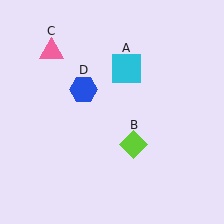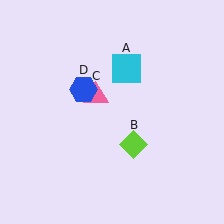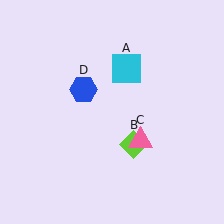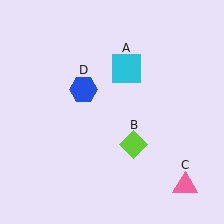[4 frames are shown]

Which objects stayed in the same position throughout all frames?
Cyan square (object A) and lime diamond (object B) and blue hexagon (object D) remained stationary.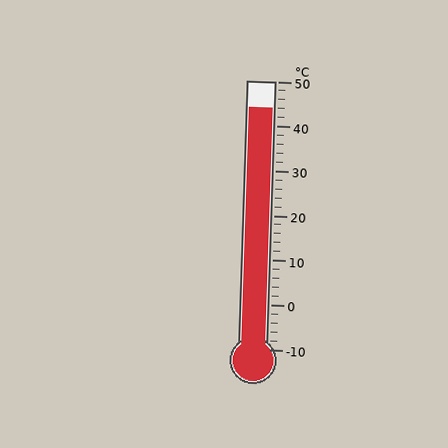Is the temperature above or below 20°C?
The temperature is above 20°C.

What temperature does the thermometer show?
The thermometer shows approximately 44°C.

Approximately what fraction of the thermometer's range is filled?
The thermometer is filled to approximately 90% of its range.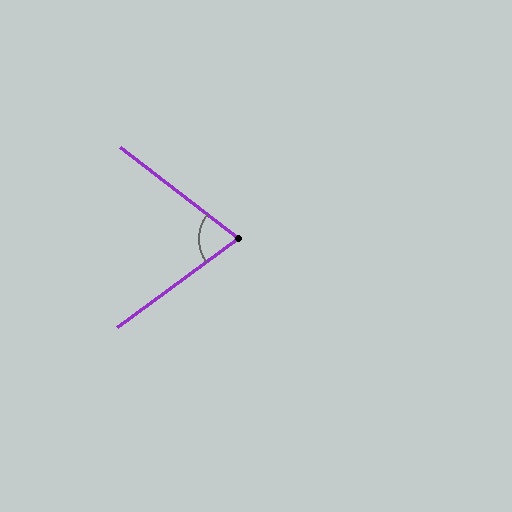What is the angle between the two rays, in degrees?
Approximately 74 degrees.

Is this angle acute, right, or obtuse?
It is acute.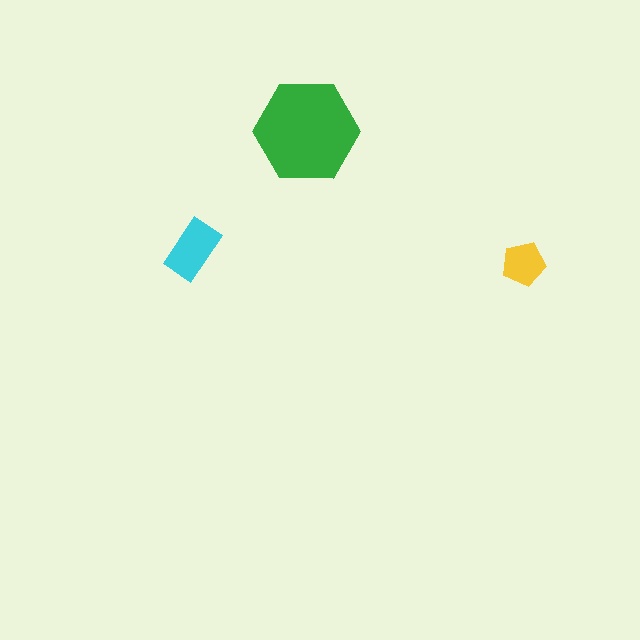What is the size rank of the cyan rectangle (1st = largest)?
2nd.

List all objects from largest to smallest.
The green hexagon, the cyan rectangle, the yellow pentagon.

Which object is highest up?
The green hexagon is topmost.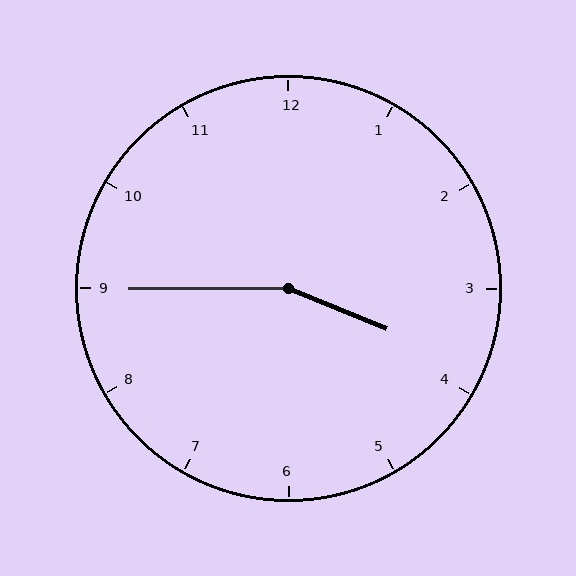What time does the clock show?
3:45.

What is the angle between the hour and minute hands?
Approximately 158 degrees.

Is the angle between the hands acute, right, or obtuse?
It is obtuse.